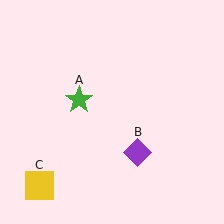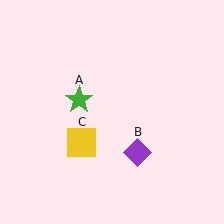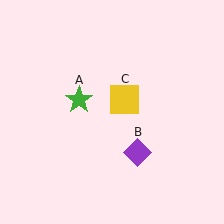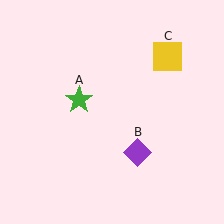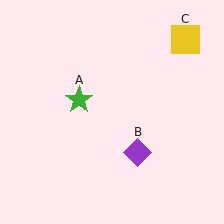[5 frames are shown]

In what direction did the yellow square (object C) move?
The yellow square (object C) moved up and to the right.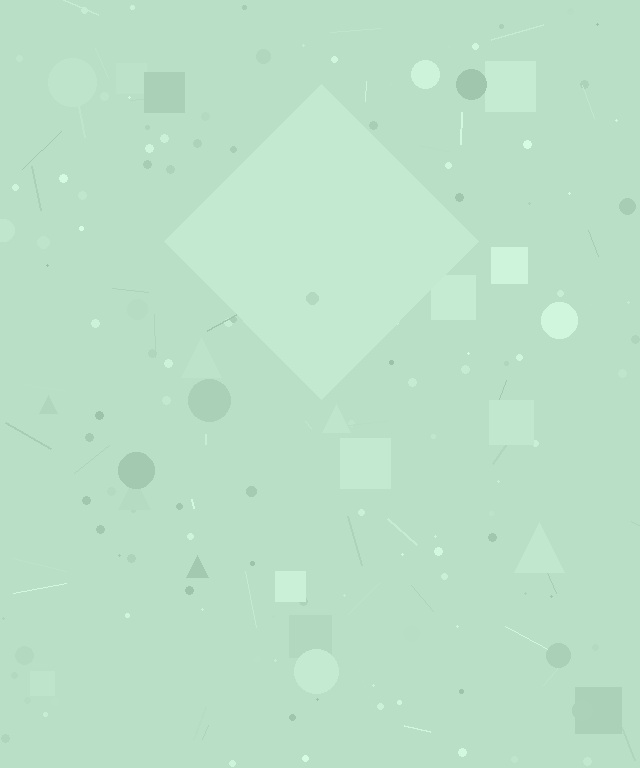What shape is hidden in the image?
A diamond is hidden in the image.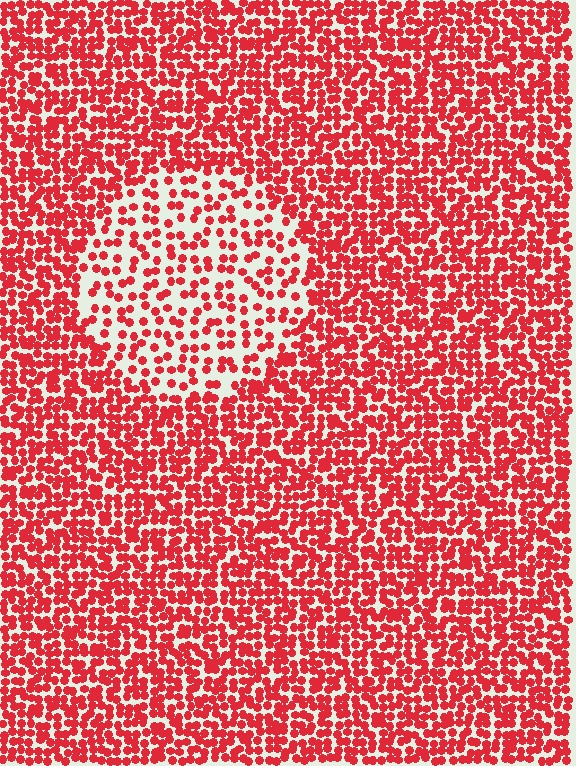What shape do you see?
I see a circle.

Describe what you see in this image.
The image contains small red elements arranged at two different densities. A circle-shaped region is visible where the elements are less densely packed than the surrounding area.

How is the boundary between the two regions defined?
The boundary is defined by a change in element density (approximately 2.1x ratio). All elements are the same color, size, and shape.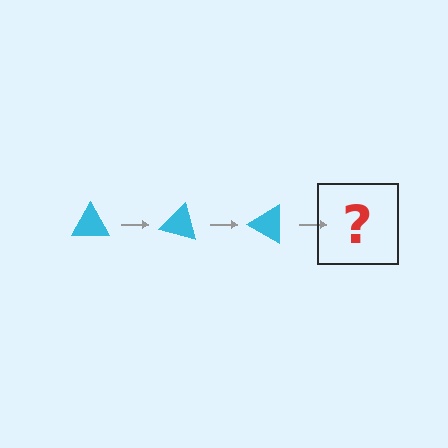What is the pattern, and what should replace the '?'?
The pattern is that the triangle rotates 15 degrees each step. The '?' should be a cyan triangle rotated 45 degrees.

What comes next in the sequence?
The next element should be a cyan triangle rotated 45 degrees.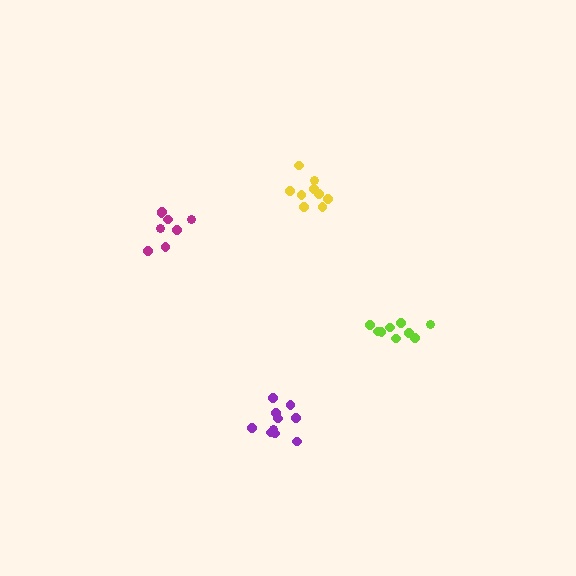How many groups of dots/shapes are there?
There are 4 groups.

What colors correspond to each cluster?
The clusters are colored: magenta, lime, yellow, purple.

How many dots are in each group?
Group 1: 8 dots, Group 2: 10 dots, Group 3: 9 dots, Group 4: 10 dots (37 total).